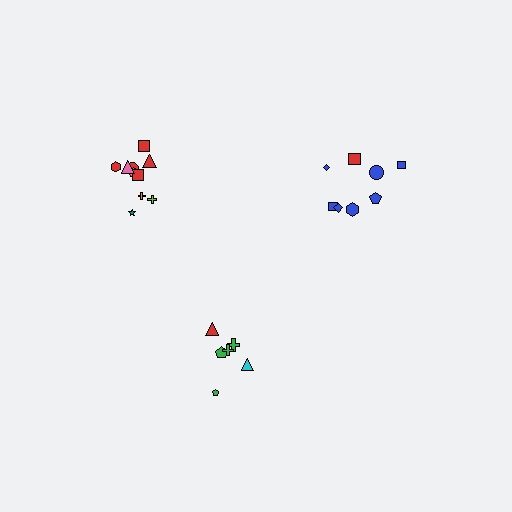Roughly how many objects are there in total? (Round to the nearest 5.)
Roughly 25 objects in total.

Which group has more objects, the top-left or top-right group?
The top-left group.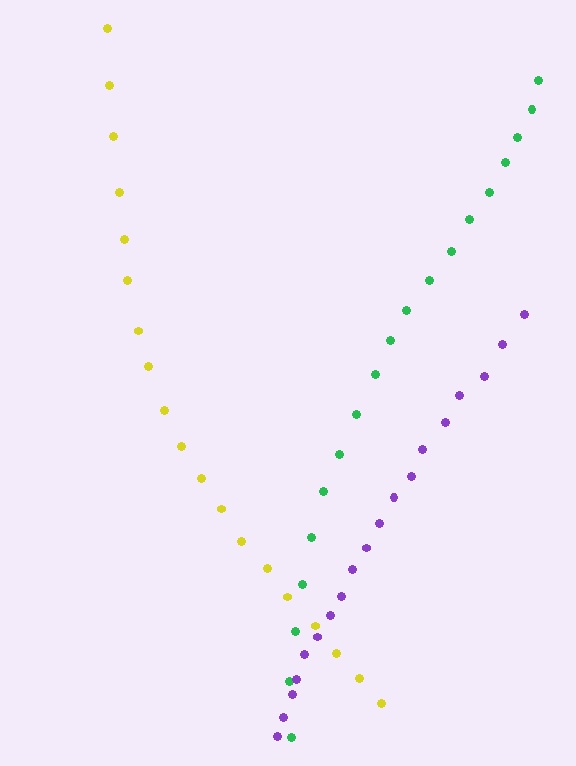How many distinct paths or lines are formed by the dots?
There are 3 distinct paths.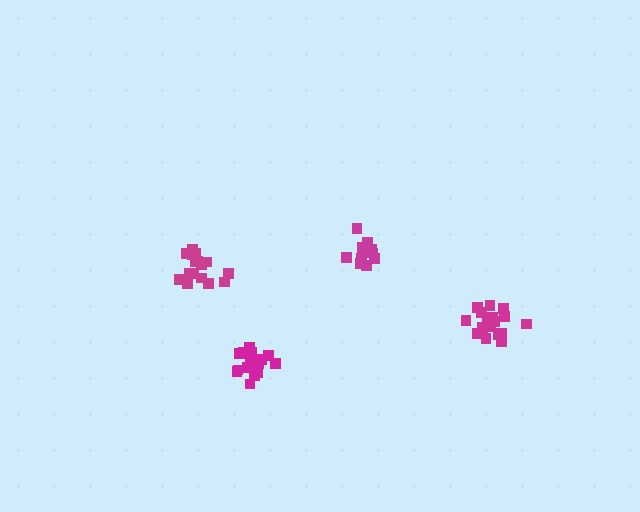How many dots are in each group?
Group 1: 14 dots, Group 2: 16 dots, Group 3: 20 dots, Group 4: 17 dots (67 total).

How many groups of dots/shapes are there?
There are 4 groups.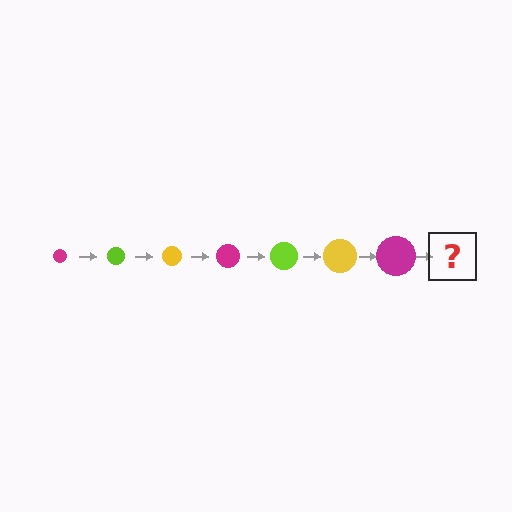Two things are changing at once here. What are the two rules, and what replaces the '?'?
The two rules are that the circle grows larger each step and the color cycles through magenta, lime, and yellow. The '?' should be a lime circle, larger than the previous one.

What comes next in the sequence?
The next element should be a lime circle, larger than the previous one.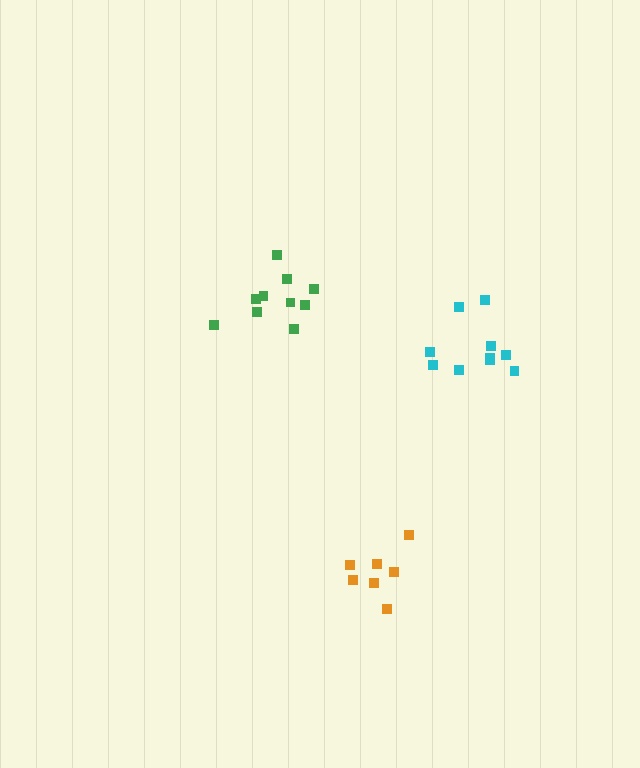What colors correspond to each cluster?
The clusters are colored: green, orange, cyan.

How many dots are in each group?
Group 1: 10 dots, Group 2: 7 dots, Group 3: 10 dots (27 total).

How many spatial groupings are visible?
There are 3 spatial groupings.